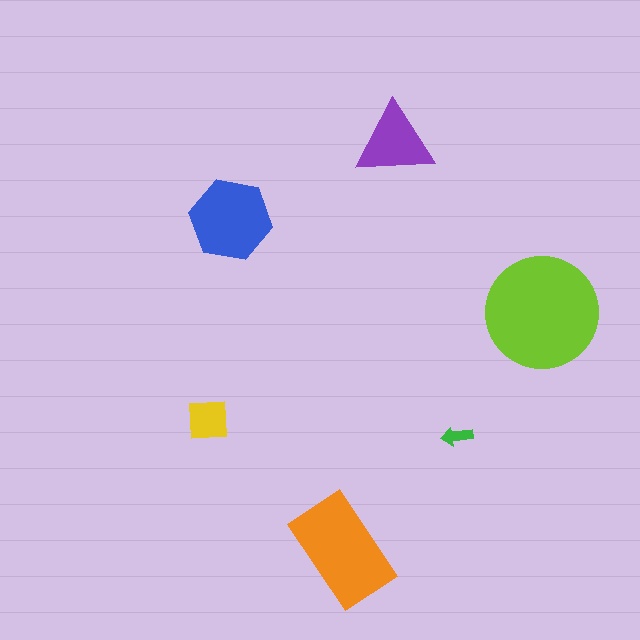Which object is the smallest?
The green arrow.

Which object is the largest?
The lime circle.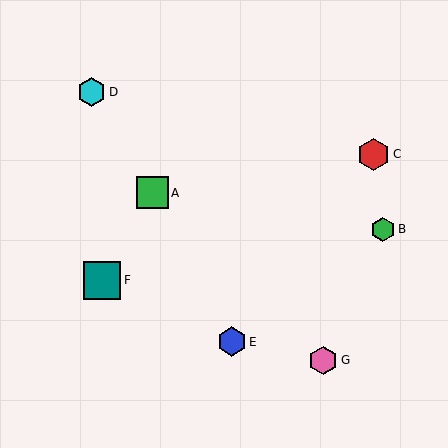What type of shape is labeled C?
Shape C is a red hexagon.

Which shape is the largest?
The teal square (labeled F) is the largest.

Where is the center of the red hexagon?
The center of the red hexagon is at (374, 154).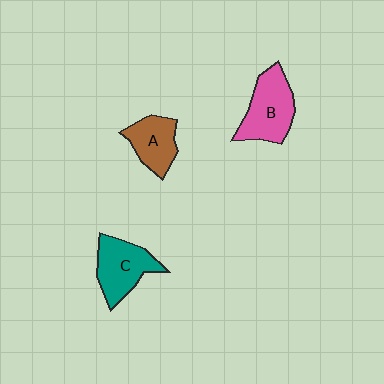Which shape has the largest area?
Shape B (pink).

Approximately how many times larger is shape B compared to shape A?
Approximately 1.4 times.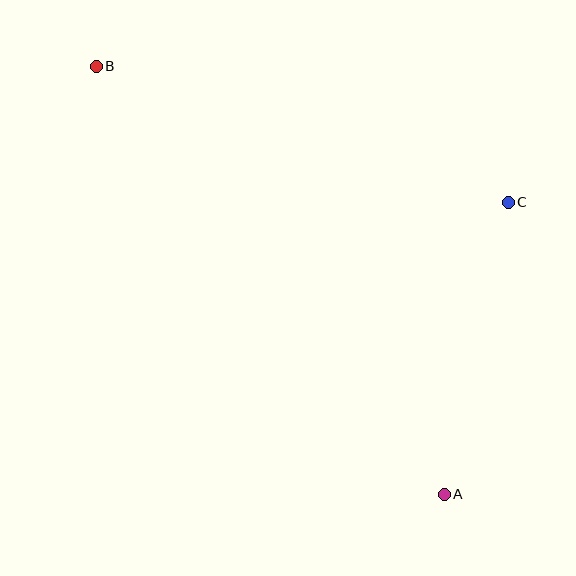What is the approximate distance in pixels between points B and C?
The distance between B and C is approximately 434 pixels.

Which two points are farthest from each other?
Points A and B are farthest from each other.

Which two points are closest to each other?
Points A and C are closest to each other.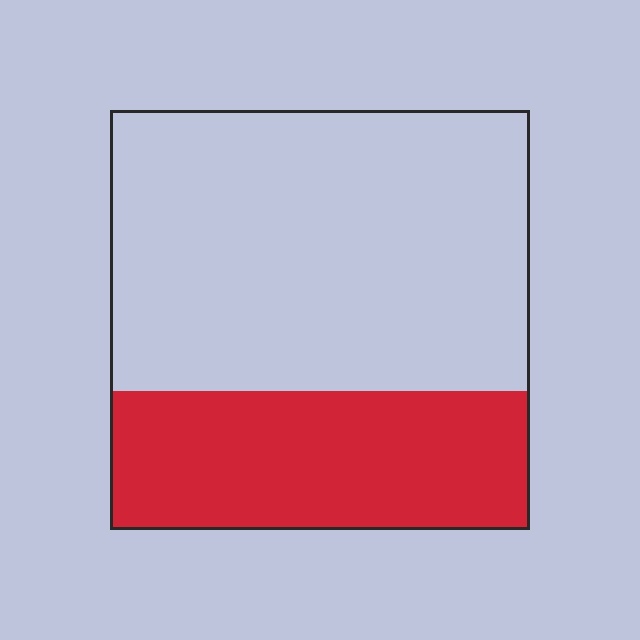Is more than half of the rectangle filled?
No.